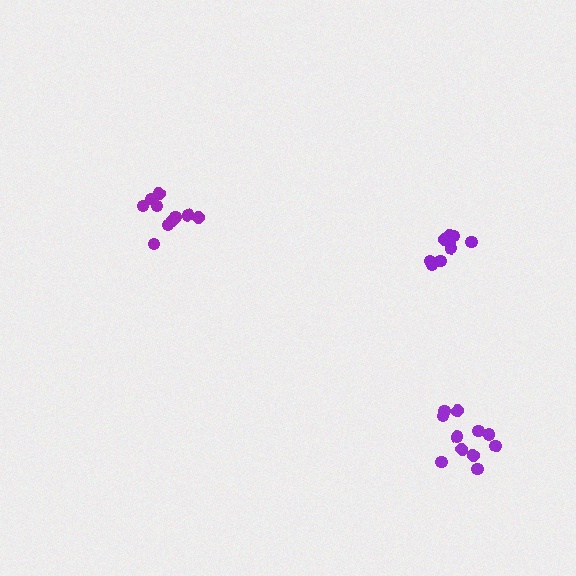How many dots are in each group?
Group 1: 10 dots, Group 2: 9 dots, Group 3: 11 dots (30 total).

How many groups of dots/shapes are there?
There are 3 groups.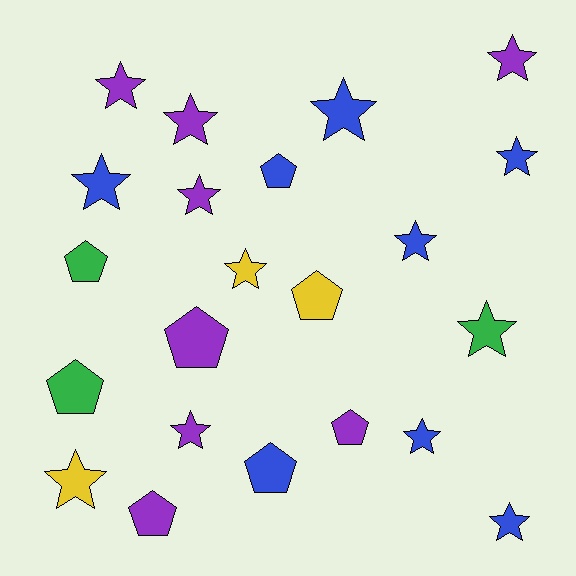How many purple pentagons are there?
There are 3 purple pentagons.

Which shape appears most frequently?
Star, with 14 objects.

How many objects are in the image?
There are 22 objects.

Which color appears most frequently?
Purple, with 8 objects.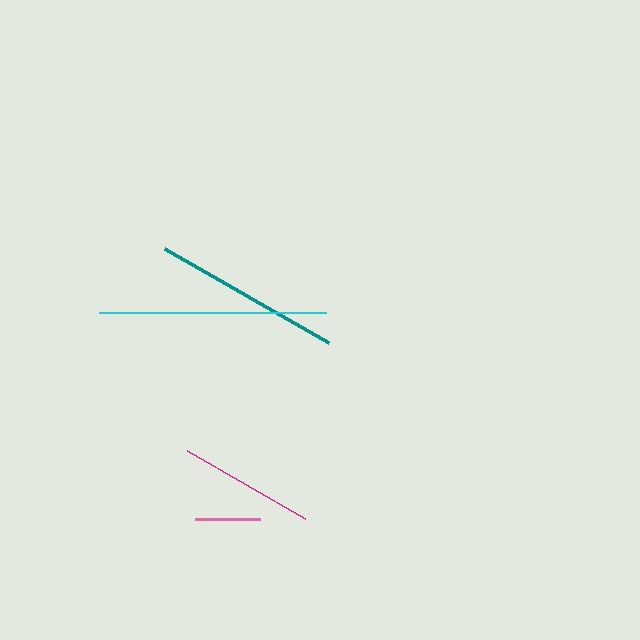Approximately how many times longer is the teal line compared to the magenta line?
The teal line is approximately 1.4 times the length of the magenta line.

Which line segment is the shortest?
The pink line is the shortest at approximately 66 pixels.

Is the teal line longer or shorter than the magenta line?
The teal line is longer than the magenta line.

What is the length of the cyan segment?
The cyan segment is approximately 227 pixels long.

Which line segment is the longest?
The cyan line is the longest at approximately 227 pixels.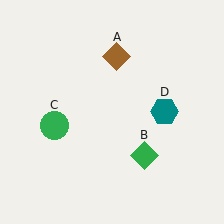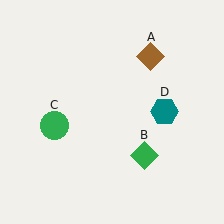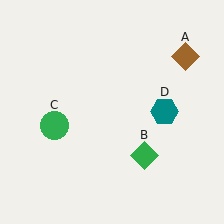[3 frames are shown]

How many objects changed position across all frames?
1 object changed position: brown diamond (object A).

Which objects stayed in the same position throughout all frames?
Green diamond (object B) and green circle (object C) and teal hexagon (object D) remained stationary.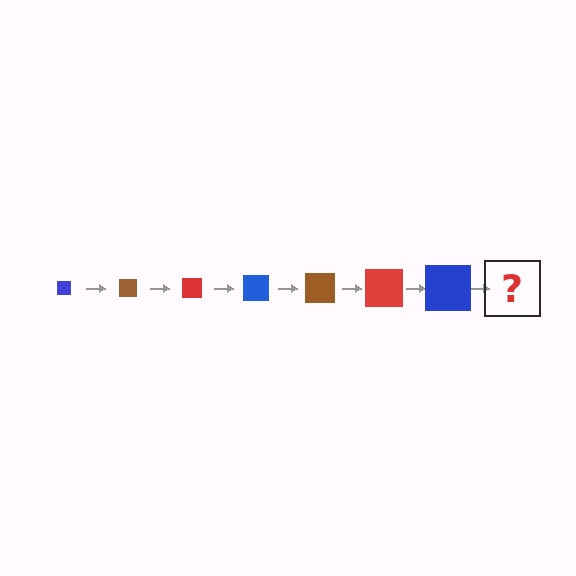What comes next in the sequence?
The next element should be a brown square, larger than the previous one.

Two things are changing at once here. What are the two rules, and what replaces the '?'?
The two rules are that the square grows larger each step and the color cycles through blue, brown, and red. The '?' should be a brown square, larger than the previous one.